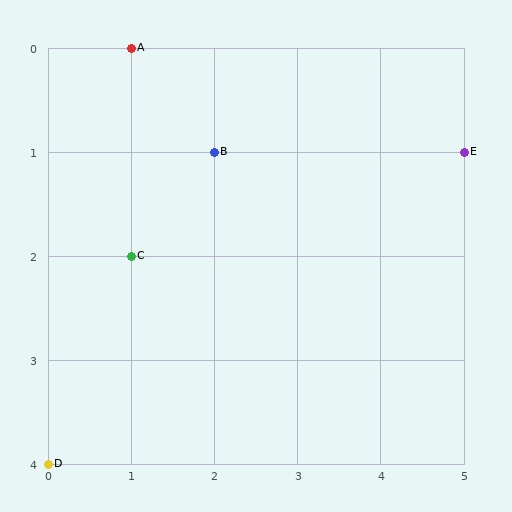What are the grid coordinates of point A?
Point A is at grid coordinates (1, 0).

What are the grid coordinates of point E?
Point E is at grid coordinates (5, 1).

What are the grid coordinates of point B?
Point B is at grid coordinates (2, 1).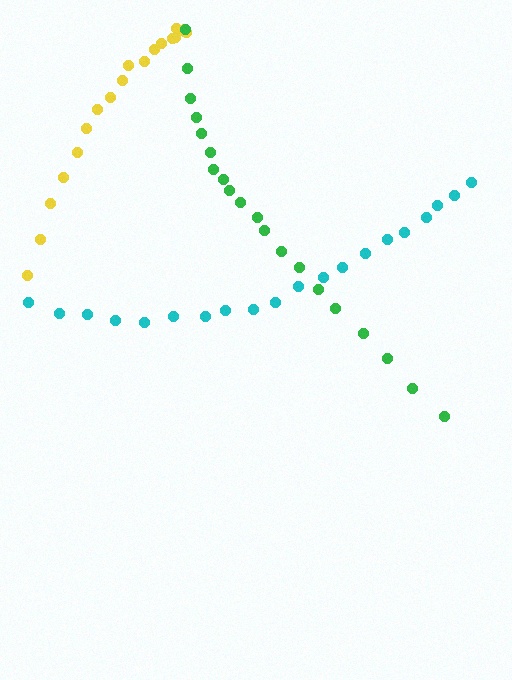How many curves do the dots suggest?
There are 3 distinct paths.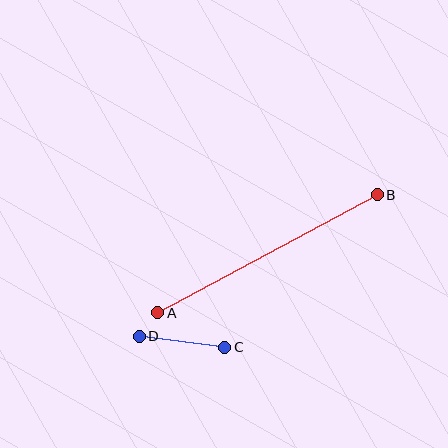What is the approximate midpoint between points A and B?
The midpoint is at approximately (268, 254) pixels.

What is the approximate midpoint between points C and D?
The midpoint is at approximately (182, 342) pixels.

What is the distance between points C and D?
The distance is approximately 86 pixels.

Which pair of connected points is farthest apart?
Points A and B are farthest apart.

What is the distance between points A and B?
The distance is approximately 249 pixels.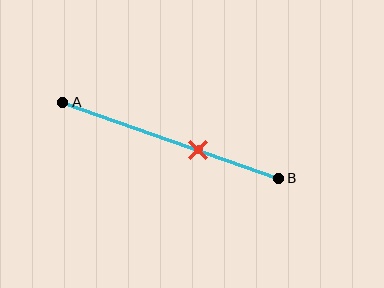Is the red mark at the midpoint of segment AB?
No, the mark is at about 65% from A, not at the 50% midpoint.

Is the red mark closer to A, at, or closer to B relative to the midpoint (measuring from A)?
The red mark is closer to point B than the midpoint of segment AB.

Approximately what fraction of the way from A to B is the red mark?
The red mark is approximately 65% of the way from A to B.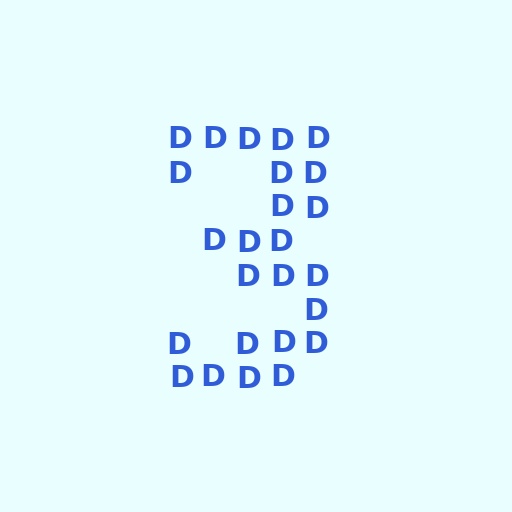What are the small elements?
The small elements are letter D's.